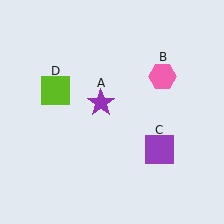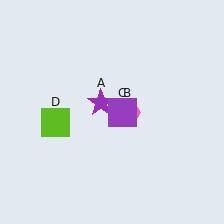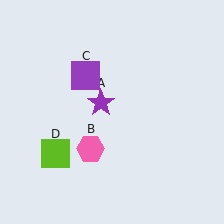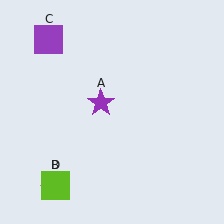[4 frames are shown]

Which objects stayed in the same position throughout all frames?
Purple star (object A) remained stationary.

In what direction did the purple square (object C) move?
The purple square (object C) moved up and to the left.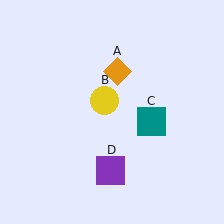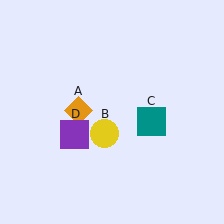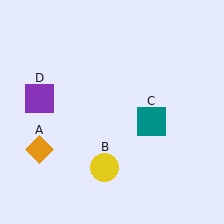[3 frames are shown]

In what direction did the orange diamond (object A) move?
The orange diamond (object A) moved down and to the left.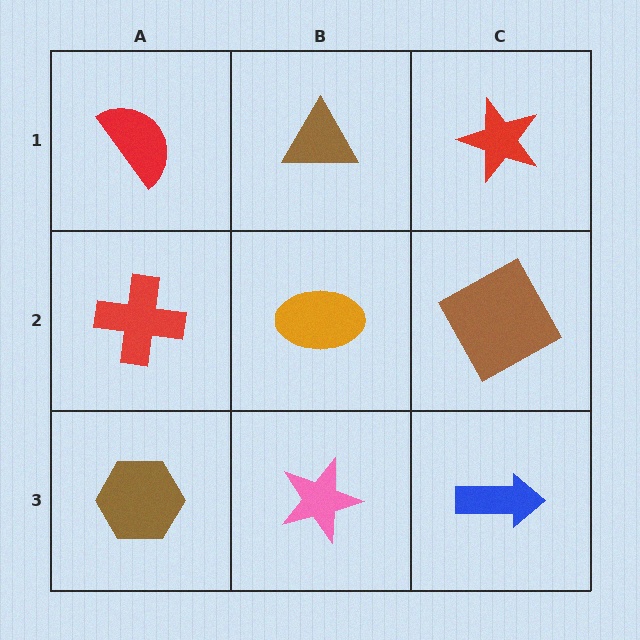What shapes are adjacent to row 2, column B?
A brown triangle (row 1, column B), a pink star (row 3, column B), a red cross (row 2, column A), a brown square (row 2, column C).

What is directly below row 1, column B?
An orange ellipse.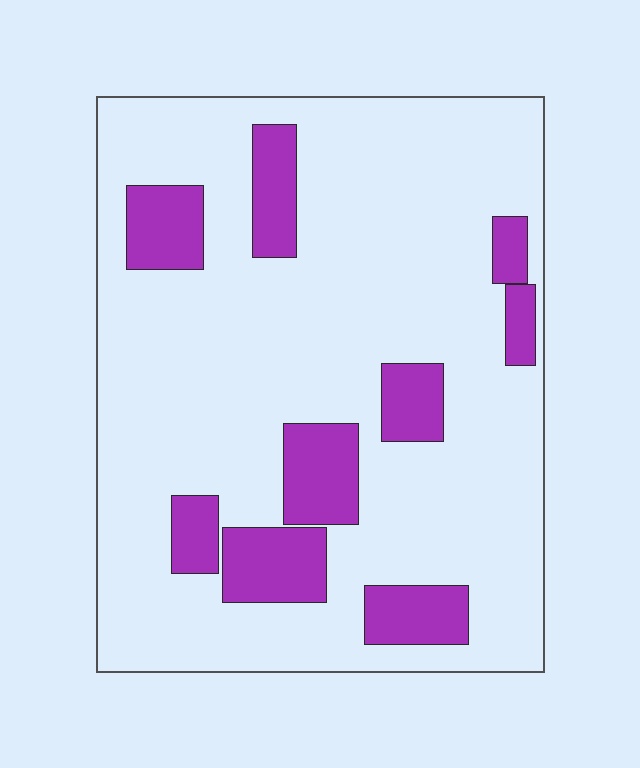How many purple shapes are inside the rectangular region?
9.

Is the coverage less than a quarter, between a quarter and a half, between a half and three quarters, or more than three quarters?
Less than a quarter.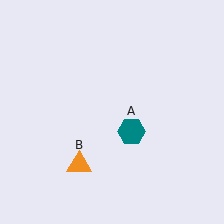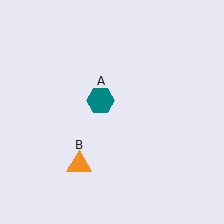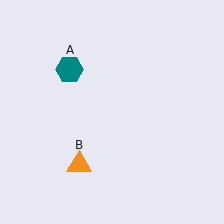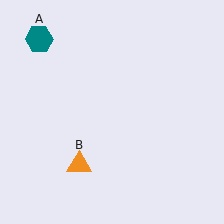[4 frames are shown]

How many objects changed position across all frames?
1 object changed position: teal hexagon (object A).